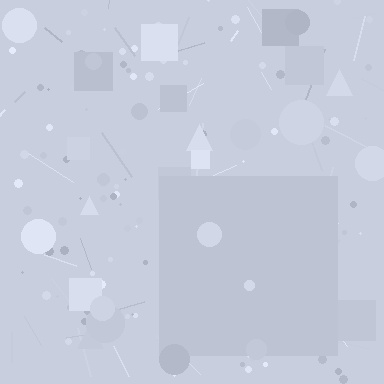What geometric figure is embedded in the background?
A square is embedded in the background.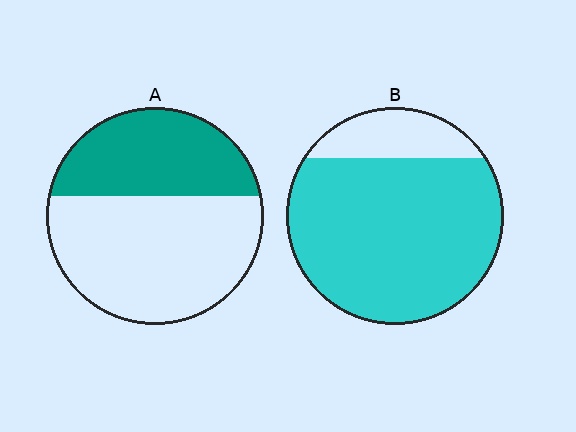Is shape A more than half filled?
No.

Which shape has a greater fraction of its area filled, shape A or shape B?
Shape B.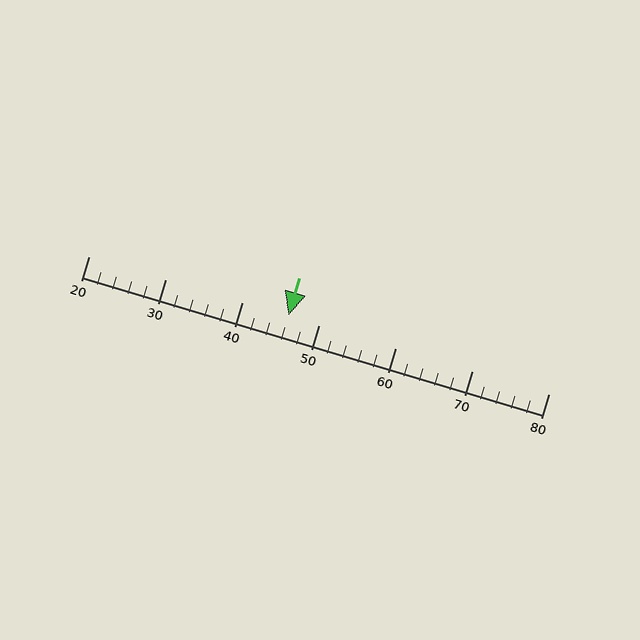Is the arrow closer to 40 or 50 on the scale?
The arrow is closer to 50.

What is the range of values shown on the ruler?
The ruler shows values from 20 to 80.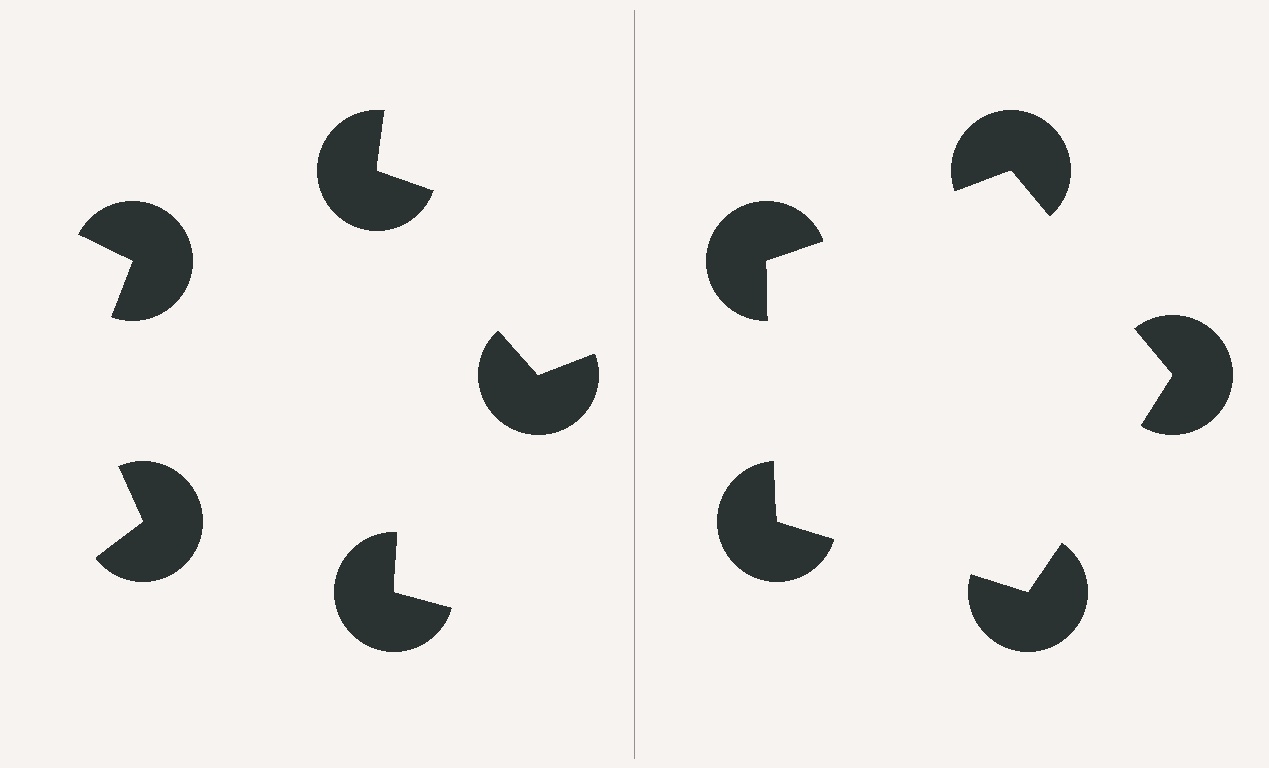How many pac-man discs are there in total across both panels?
10 — 5 on each side.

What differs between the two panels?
The pac-man discs are positioned identically on both sides; only the wedge orientations differ. On the right they align to a pentagon; on the left they are misaligned.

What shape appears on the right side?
An illusory pentagon.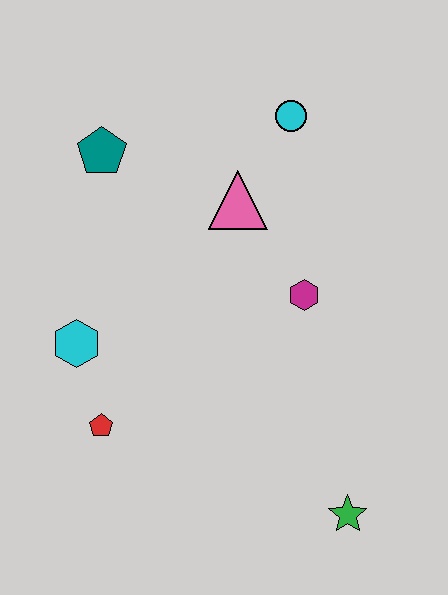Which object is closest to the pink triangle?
The cyan circle is closest to the pink triangle.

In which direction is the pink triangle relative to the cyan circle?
The pink triangle is below the cyan circle.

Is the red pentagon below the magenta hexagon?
Yes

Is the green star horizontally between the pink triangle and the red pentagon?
No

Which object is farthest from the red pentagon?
The cyan circle is farthest from the red pentagon.